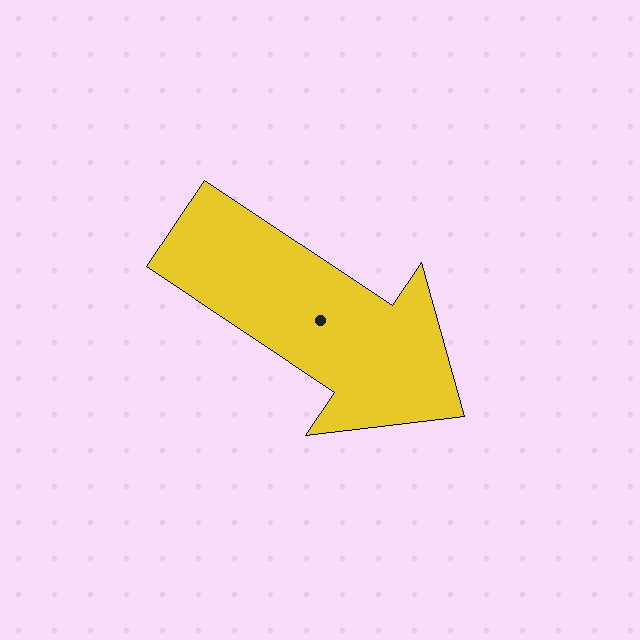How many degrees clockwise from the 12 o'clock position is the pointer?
Approximately 124 degrees.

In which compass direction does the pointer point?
Southeast.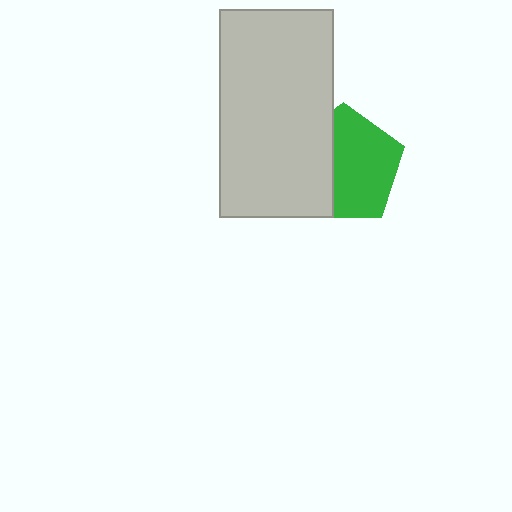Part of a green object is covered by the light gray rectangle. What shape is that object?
It is a pentagon.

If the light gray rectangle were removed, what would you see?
You would see the complete green pentagon.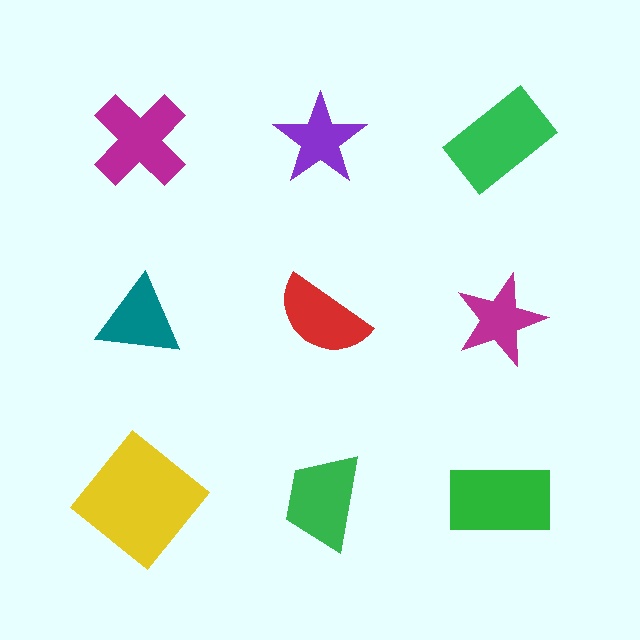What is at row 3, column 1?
A yellow diamond.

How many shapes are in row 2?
3 shapes.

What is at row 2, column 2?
A red semicircle.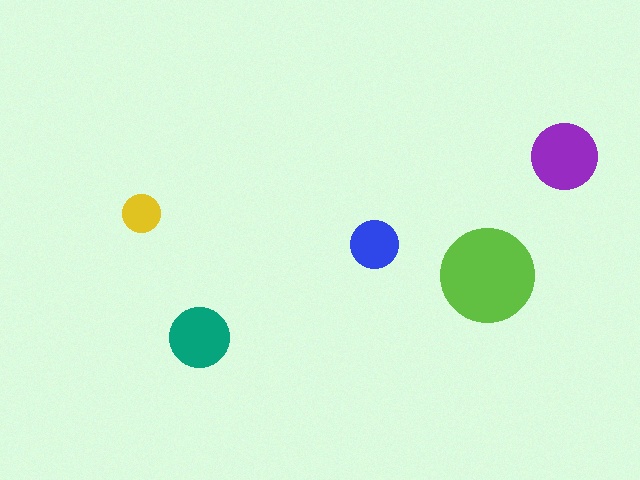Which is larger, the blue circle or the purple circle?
The purple one.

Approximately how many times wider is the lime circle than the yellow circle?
About 2.5 times wider.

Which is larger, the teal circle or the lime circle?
The lime one.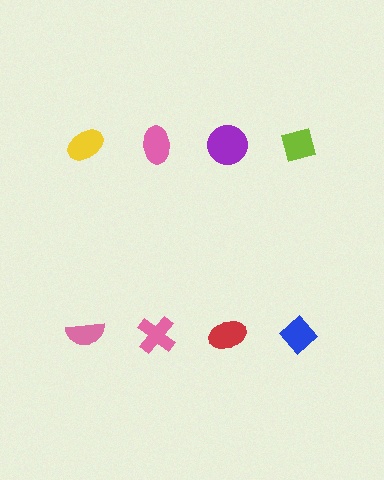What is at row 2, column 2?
A pink cross.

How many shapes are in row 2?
4 shapes.